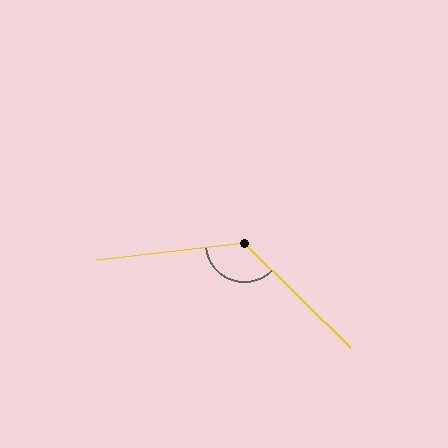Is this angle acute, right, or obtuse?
It is obtuse.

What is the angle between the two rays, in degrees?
Approximately 129 degrees.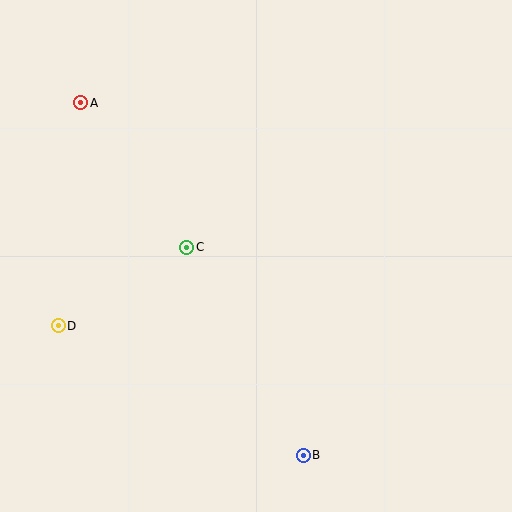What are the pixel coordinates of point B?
Point B is at (303, 455).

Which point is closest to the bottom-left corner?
Point D is closest to the bottom-left corner.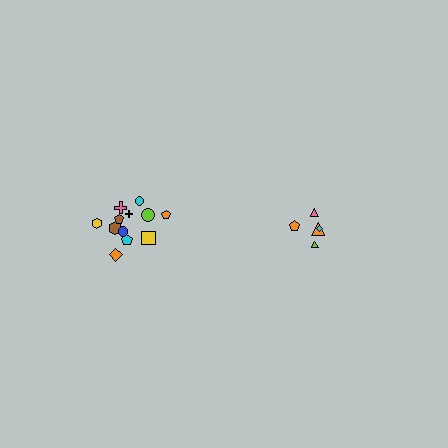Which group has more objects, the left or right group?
The left group.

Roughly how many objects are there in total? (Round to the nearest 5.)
Roughly 15 objects in total.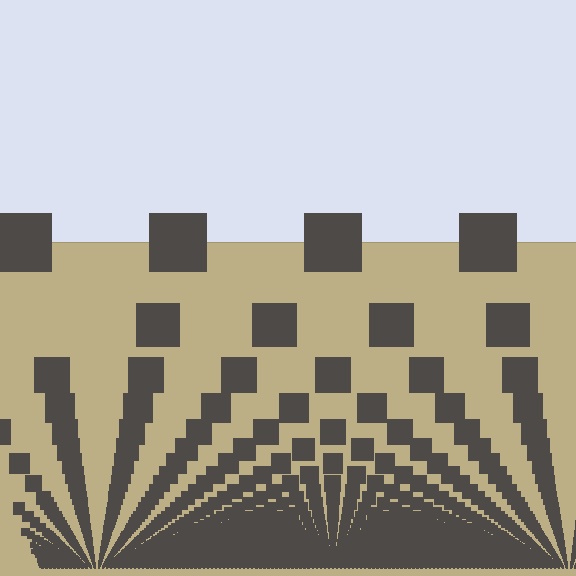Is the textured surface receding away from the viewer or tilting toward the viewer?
The surface appears to tilt toward the viewer. Texture elements get larger and sparser toward the top.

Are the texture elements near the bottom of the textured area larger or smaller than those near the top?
Smaller. The gradient is inverted — elements near the bottom are smaller and denser.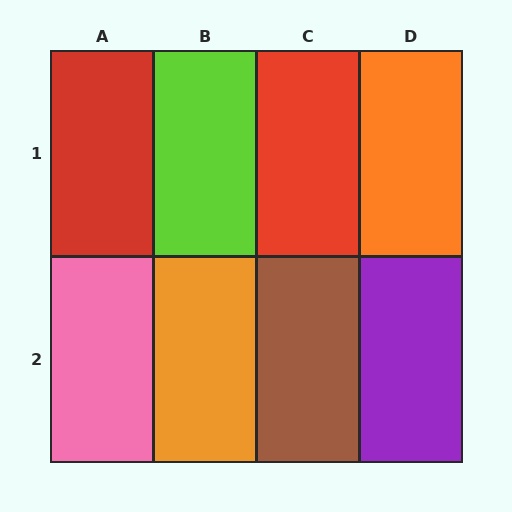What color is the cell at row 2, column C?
Brown.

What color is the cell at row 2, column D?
Purple.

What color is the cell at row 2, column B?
Orange.